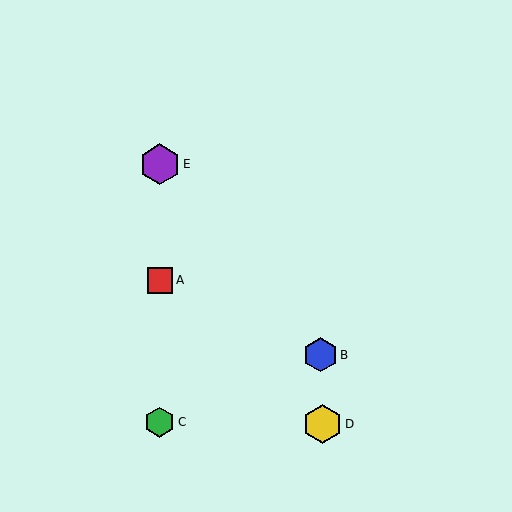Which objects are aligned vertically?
Objects A, C, E are aligned vertically.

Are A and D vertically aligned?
No, A is at x≈160 and D is at x≈323.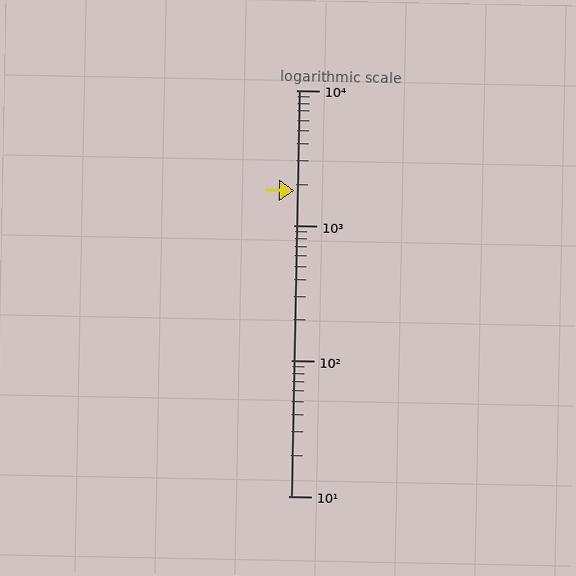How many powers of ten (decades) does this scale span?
The scale spans 3 decades, from 10 to 10000.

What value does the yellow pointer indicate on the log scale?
The pointer indicates approximately 1800.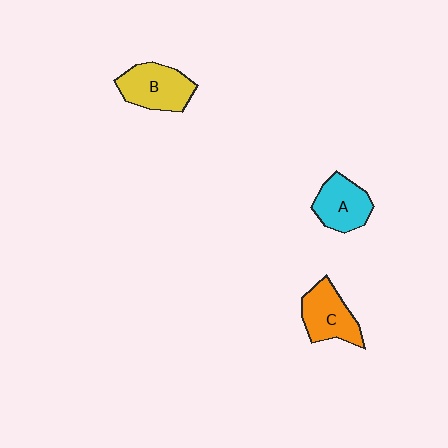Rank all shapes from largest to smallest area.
From largest to smallest: B (yellow), C (orange), A (cyan).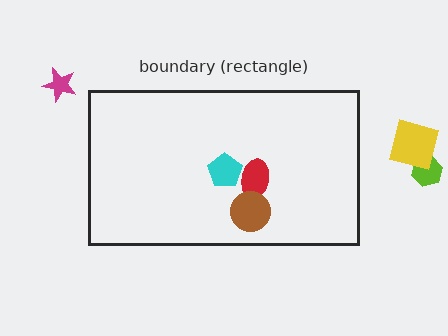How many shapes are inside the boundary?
3 inside, 3 outside.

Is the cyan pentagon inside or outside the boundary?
Inside.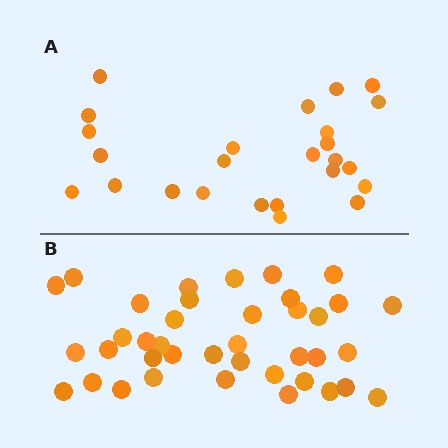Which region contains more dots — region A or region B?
Region B (the bottom region) has more dots.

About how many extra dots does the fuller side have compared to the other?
Region B has approximately 15 more dots than region A.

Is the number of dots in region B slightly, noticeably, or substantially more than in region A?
Region B has substantially more. The ratio is roughly 1.6 to 1.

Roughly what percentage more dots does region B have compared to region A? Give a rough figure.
About 55% more.